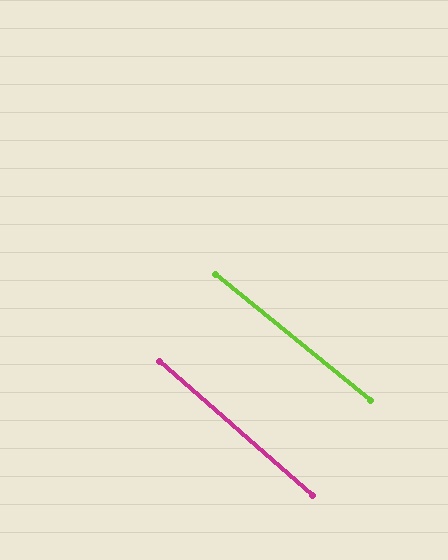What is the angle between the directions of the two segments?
Approximately 2 degrees.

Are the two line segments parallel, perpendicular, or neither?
Parallel — their directions differ by only 1.9°.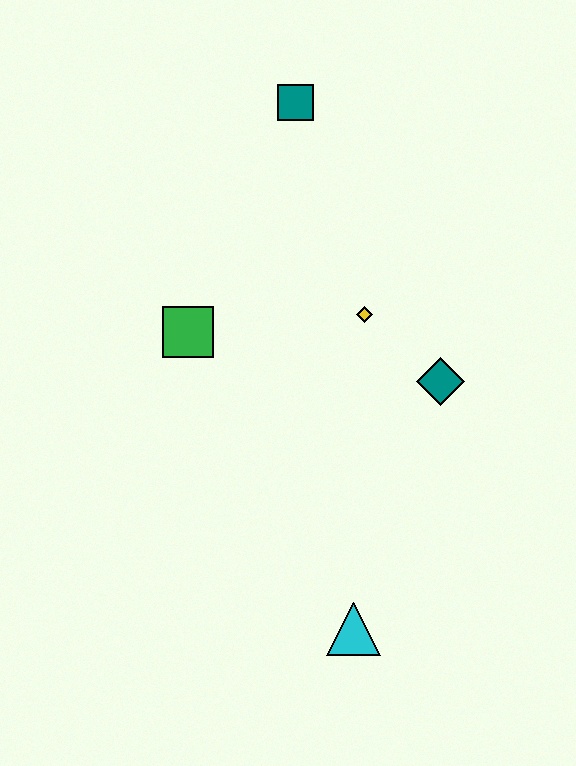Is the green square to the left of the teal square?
Yes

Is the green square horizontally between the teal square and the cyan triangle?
No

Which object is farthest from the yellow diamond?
The cyan triangle is farthest from the yellow diamond.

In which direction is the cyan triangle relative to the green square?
The cyan triangle is below the green square.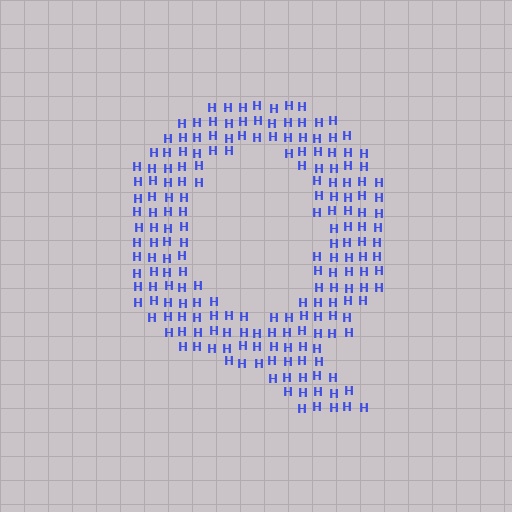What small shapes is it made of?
It is made of small letter H's.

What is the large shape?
The large shape is the letter Q.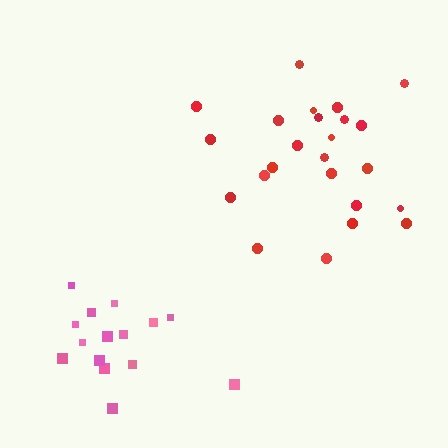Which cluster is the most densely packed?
Pink.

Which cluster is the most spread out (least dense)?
Red.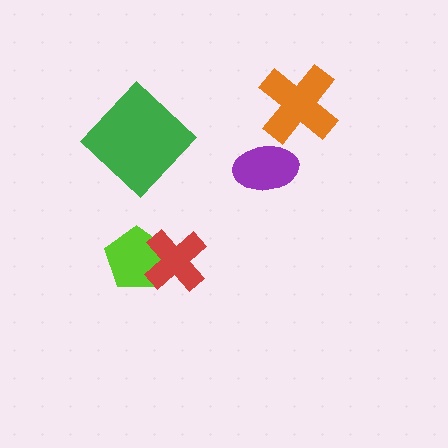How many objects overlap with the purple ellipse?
0 objects overlap with the purple ellipse.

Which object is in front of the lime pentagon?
The red cross is in front of the lime pentagon.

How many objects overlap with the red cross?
1 object overlaps with the red cross.